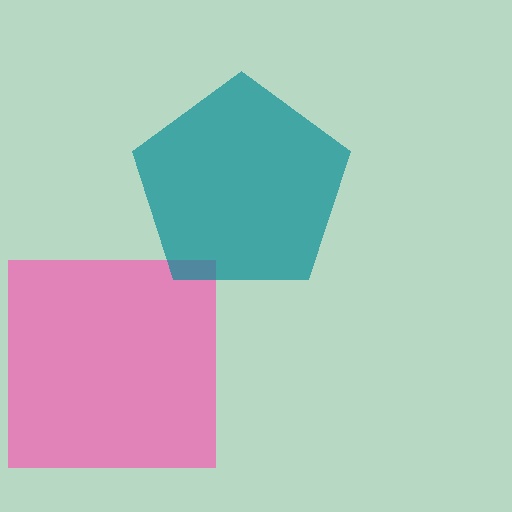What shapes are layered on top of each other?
The layered shapes are: a pink square, a teal pentagon.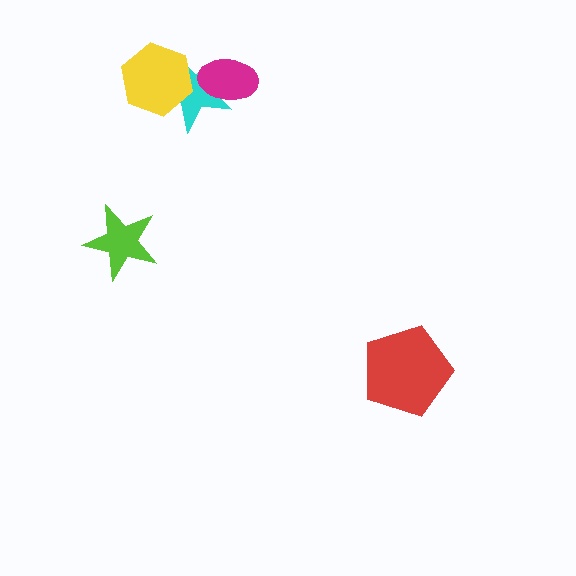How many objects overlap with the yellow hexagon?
1 object overlaps with the yellow hexagon.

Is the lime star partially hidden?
No, no other shape covers it.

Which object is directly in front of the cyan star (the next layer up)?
The yellow hexagon is directly in front of the cyan star.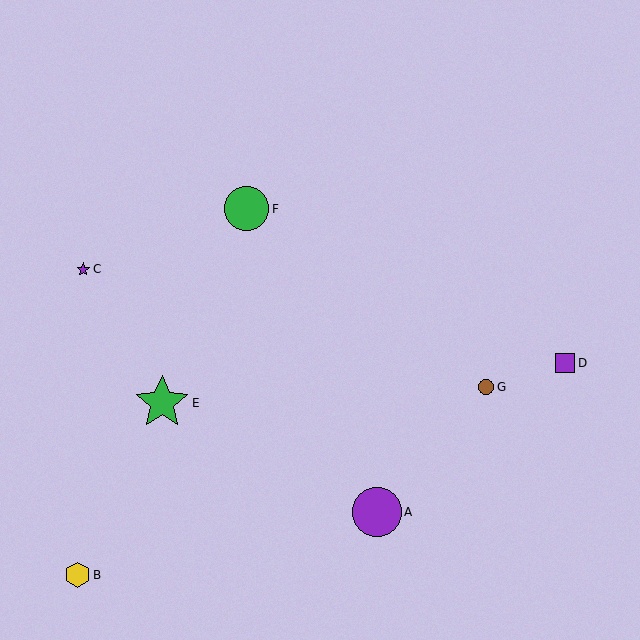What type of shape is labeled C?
Shape C is a purple star.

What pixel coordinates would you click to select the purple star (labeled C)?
Click at (83, 269) to select the purple star C.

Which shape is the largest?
The green star (labeled E) is the largest.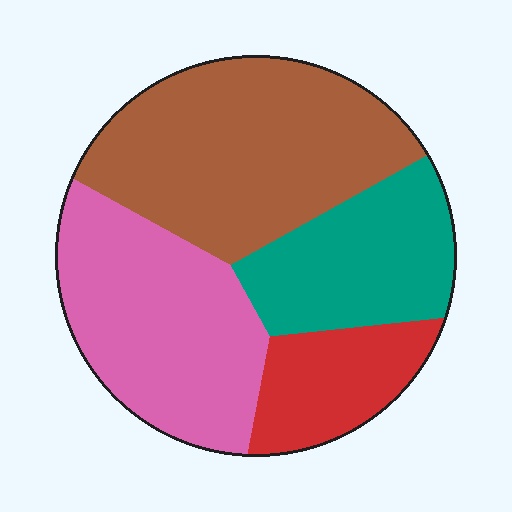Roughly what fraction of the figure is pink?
Pink covers roughly 30% of the figure.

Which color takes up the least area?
Red, at roughly 15%.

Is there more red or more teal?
Teal.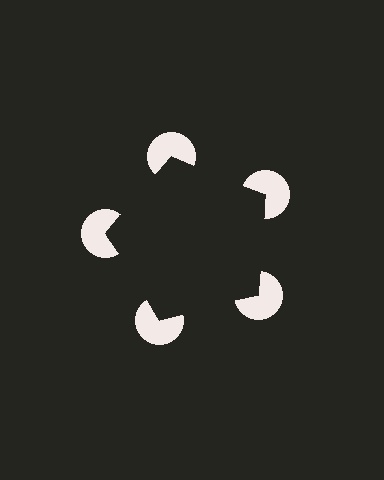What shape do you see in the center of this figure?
An illusory pentagon — its edges are inferred from the aligned wedge cuts in the pac-man discs, not physically drawn.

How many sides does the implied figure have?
5 sides.